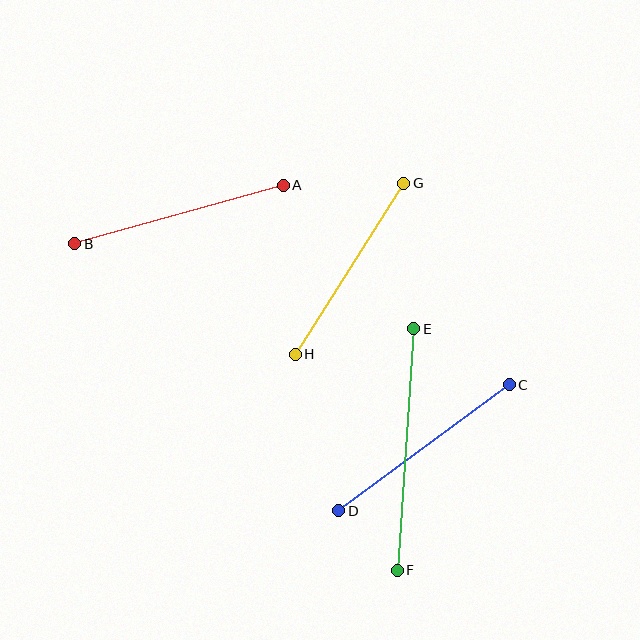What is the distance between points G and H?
The distance is approximately 202 pixels.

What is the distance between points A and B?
The distance is approximately 216 pixels.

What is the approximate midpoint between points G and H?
The midpoint is at approximately (350, 269) pixels.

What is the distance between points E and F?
The distance is approximately 242 pixels.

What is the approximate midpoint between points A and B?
The midpoint is at approximately (179, 214) pixels.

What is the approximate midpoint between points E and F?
The midpoint is at approximately (406, 450) pixels.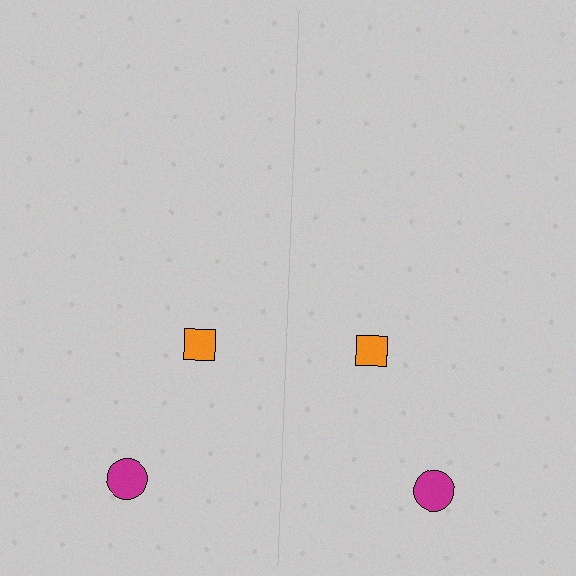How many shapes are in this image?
There are 4 shapes in this image.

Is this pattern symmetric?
Yes, this pattern has bilateral (reflection) symmetry.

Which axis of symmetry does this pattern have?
The pattern has a vertical axis of symmetry running through the center of the image.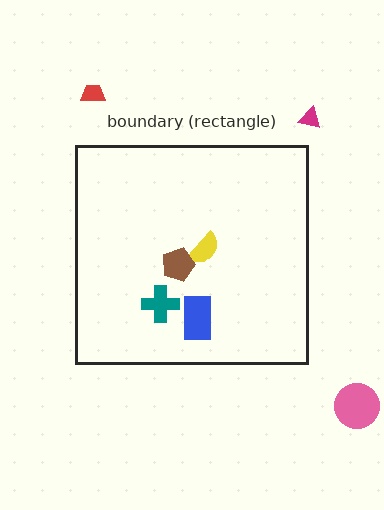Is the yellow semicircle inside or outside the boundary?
Inside.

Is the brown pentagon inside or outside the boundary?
Inside.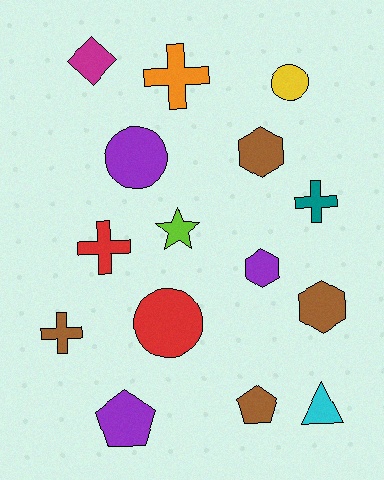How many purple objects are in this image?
There are 3 purple objects.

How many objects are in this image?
There are 15 objects.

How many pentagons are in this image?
There are 2 pentagons.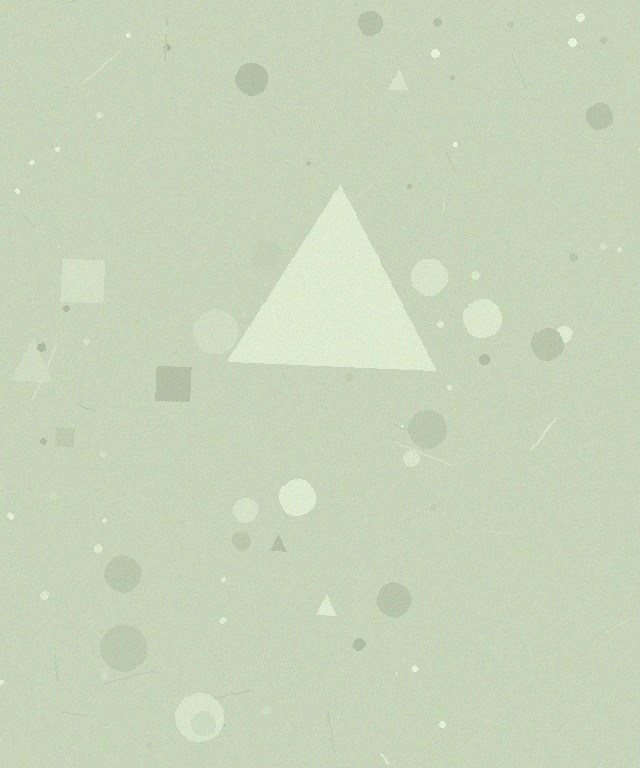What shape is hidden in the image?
A triangle is hidden in the image.